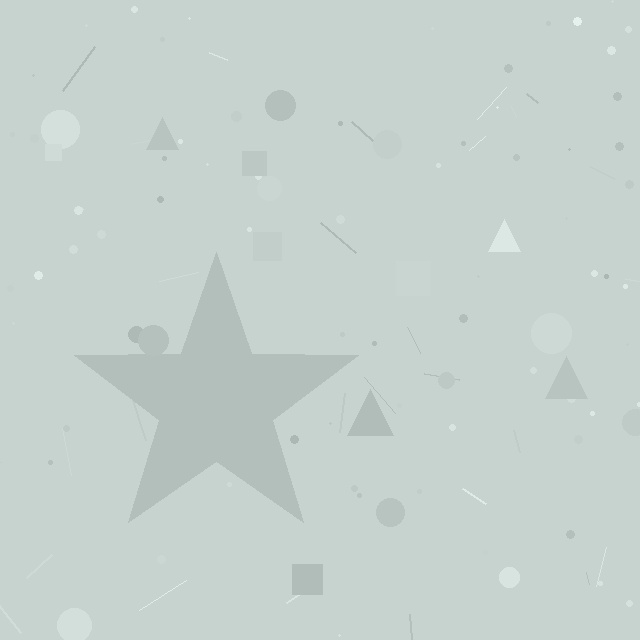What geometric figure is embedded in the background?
A star is embedded in the background.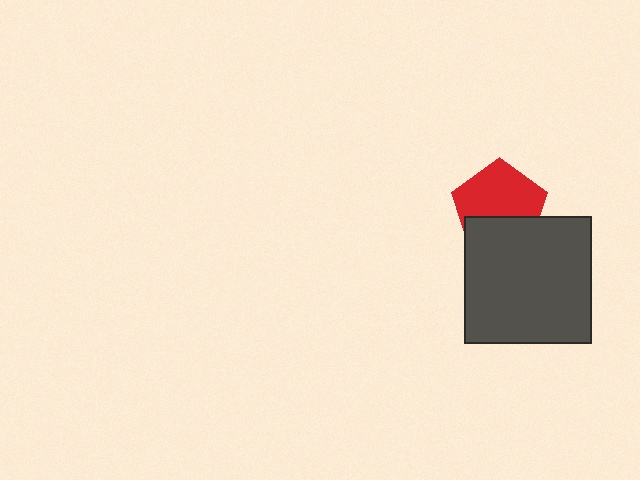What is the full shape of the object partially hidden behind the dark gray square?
The partially hidden object is a red pentagon.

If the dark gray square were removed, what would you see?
You would see the complete red pentagon.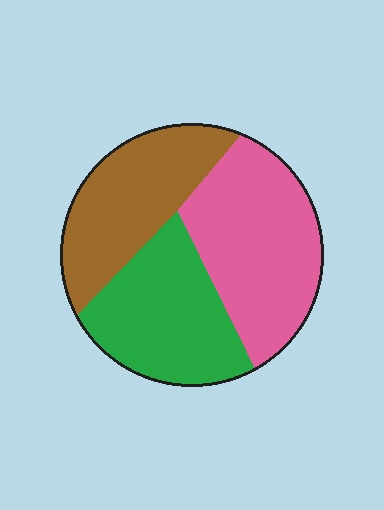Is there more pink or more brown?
Pink.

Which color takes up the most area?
Pink, at roughly 40%.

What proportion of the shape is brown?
Brown takes up about one third (1/3) of the shape.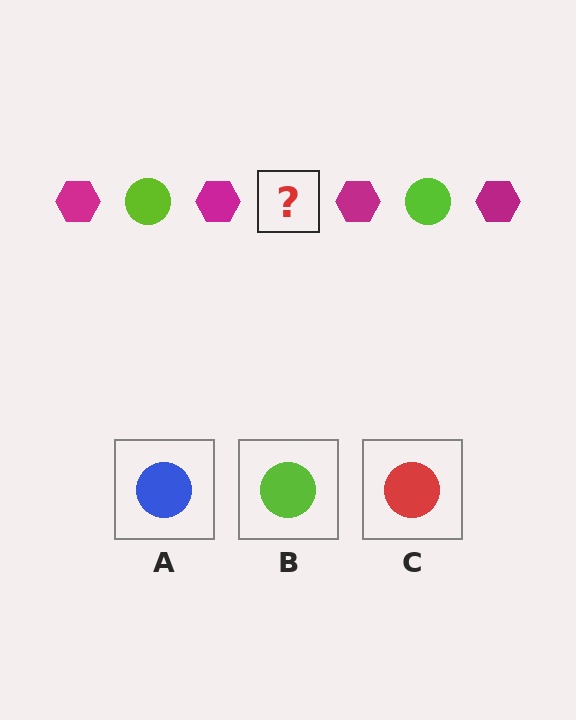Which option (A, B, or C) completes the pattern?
B.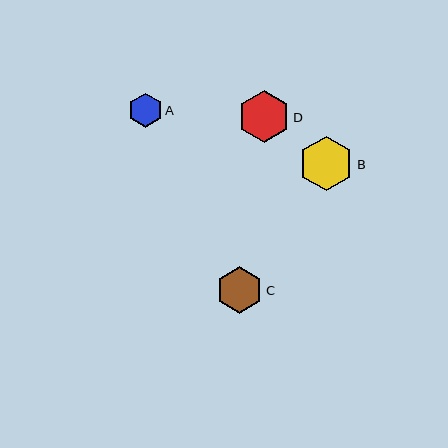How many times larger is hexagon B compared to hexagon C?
Hexagon B is approximately 1.2 times the size of hexagon C.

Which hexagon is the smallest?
Hexagon A is the smallest with a size of approximately 34 pixels.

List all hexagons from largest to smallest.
From largest to smallest: B, D, C, A.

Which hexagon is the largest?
Hexagon B is the largest with a size of approximately 54 pixels.